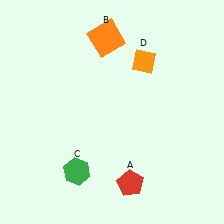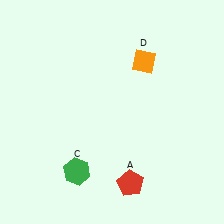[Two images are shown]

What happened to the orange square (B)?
The orange square (B) was removed in Image 2. It was in the top-left area of Image 1.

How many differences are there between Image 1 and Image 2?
There is 1 difference between the two images.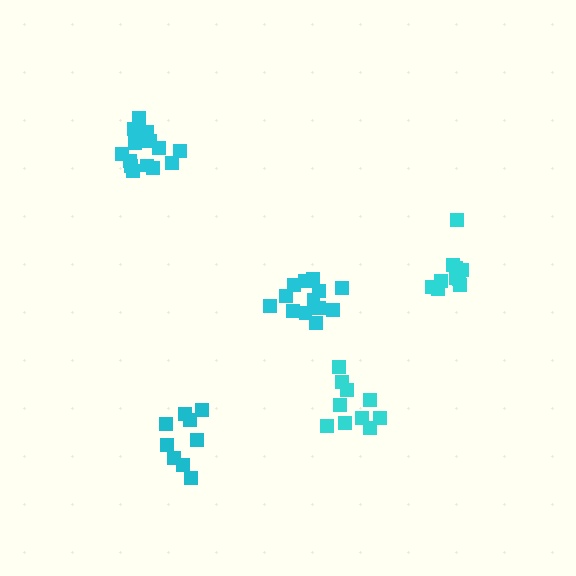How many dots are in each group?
Group 1: 9 dots, Group 2: 10 dots, Group 3: 13 dots, Group 4: 15 dots, Group 5: 11 dots (58 total).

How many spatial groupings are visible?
There are 5 spatial groupings.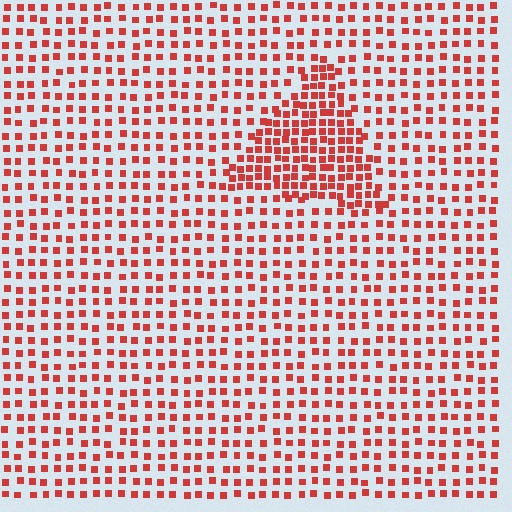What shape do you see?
I see a triangle.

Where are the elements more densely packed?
The elements are more densely packed inside the triangle boundary.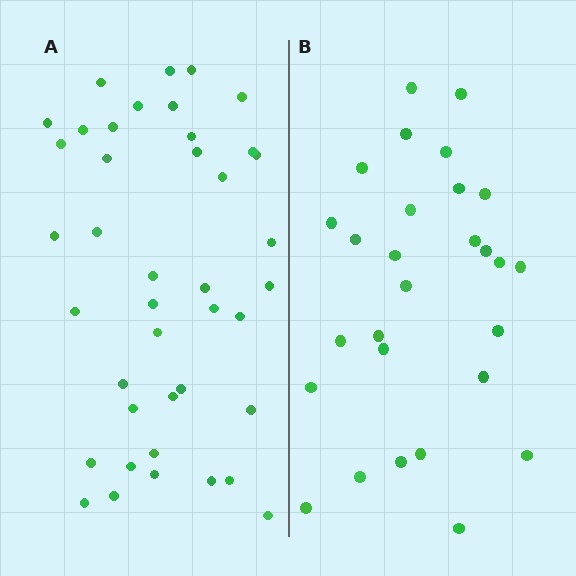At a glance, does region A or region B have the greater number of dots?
Region A (the left region) has more dots.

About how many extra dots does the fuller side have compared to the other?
Region A has approximately 15 more dots than region B.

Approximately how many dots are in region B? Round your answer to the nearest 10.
About 30 dots. (The exact count is 28, which rounds to 30.)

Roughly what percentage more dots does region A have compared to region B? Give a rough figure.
About 45% more.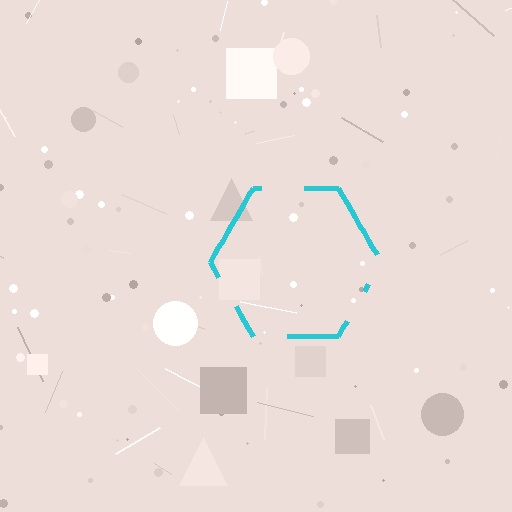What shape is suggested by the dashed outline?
The dashed outline suggests a hexagon.